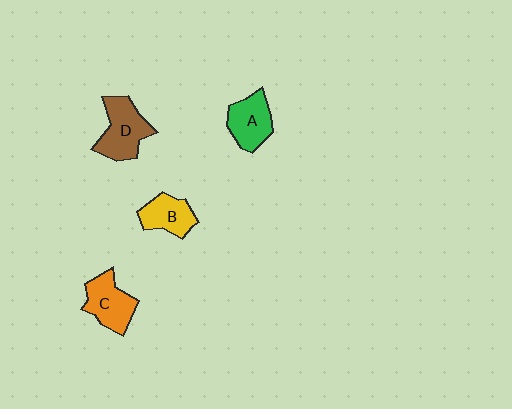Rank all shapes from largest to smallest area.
From largest to smallest: D (brown), C (orange), A (green), B (yellow).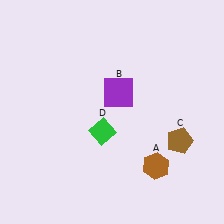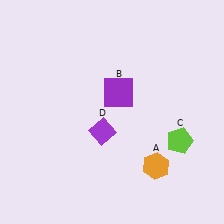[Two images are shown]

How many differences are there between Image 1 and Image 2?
There are 3 differences between the two images.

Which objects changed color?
A changed from brown to orange. C changed from brown to lime. D changed from green to purple.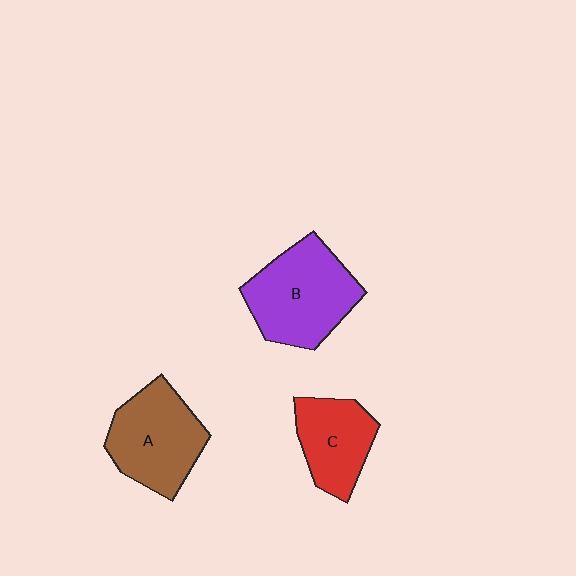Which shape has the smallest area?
Shape C (red).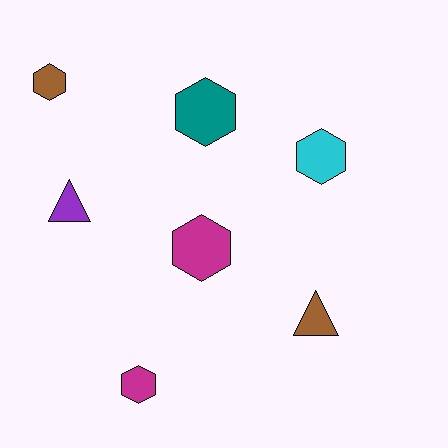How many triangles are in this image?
There are 2 triangles.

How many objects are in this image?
There are 7 objects.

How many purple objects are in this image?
There is 1 purple object.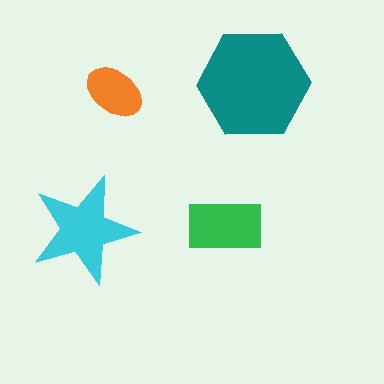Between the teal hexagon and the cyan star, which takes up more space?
The teal hexagon.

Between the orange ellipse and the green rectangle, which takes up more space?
The green rectangle.